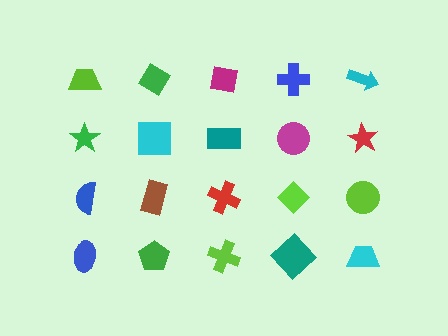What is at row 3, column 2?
A brown rectangle.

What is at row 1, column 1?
A lime trapezoid.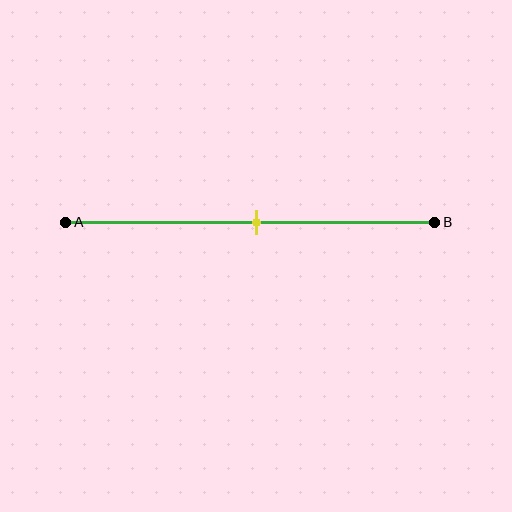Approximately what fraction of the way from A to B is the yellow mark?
The yellow mark is approximately 50% of the way from A to B.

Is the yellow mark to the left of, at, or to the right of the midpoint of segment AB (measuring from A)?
The yellow mark is approximately at the midpoint of segment AB.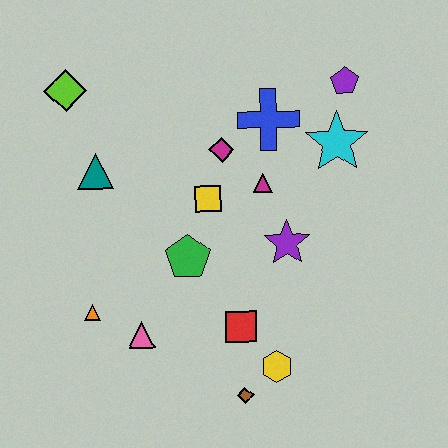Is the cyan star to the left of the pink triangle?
No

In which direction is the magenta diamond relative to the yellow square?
The magenta diamond is above the yellow square.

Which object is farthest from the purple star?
The lime diamond is farthest from the purple star.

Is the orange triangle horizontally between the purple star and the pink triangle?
No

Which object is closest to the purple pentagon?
The cyan star is closest to the purple pentagon.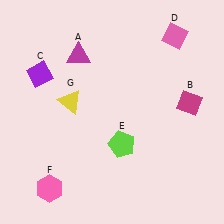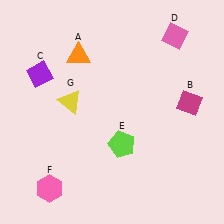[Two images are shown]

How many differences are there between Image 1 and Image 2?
There is 1 difference between the two images.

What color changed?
The triangle (A) changed from magenta in Image 1 to orange in Image 2.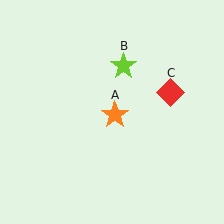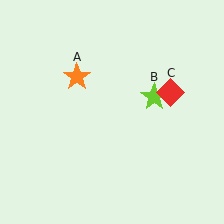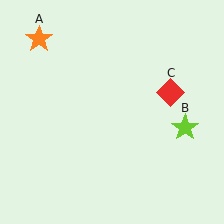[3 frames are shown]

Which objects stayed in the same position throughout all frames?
Red diamond (object C) remained stationary.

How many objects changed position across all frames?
2 objects changed position: orange star (object A), lime star (object B).